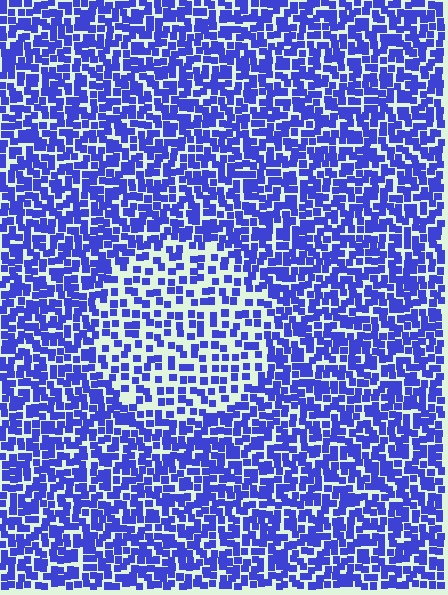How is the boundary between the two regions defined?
The boundary is defined by a change in element density (approximately 1.9x ratio). All elements are the same color, size, and shape.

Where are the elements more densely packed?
The elements are more densely packed outside the circle boundary.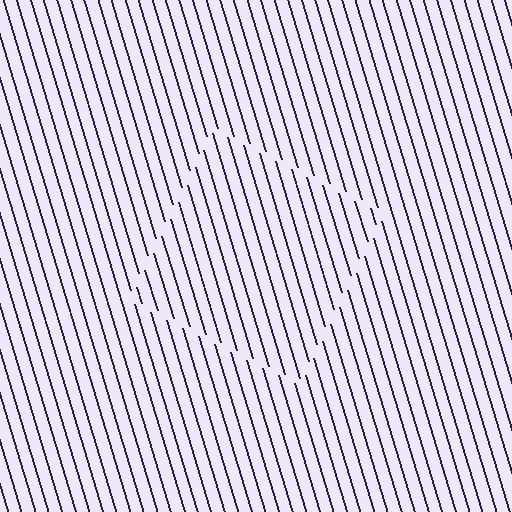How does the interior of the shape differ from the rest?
The interior of the shape contains the same grating, shifted by half a period — the contour is defined by the phase discontinuity where line-ends from the inner and outer gratings abut.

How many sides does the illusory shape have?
4 sides — the line-ends trace a square.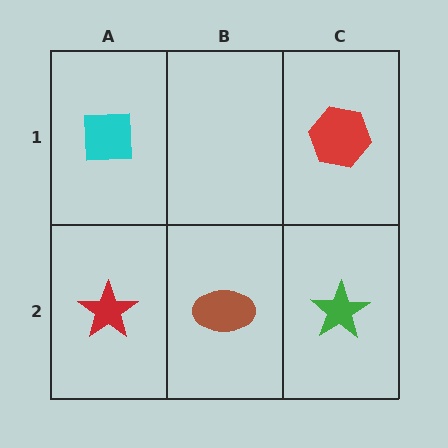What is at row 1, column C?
A red hexagon.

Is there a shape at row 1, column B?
No, that cell is empty.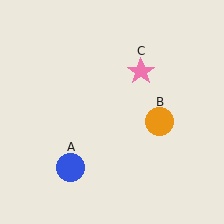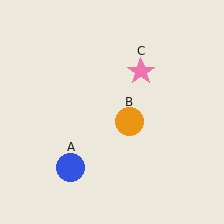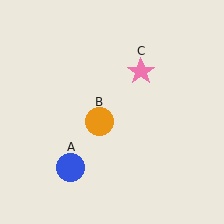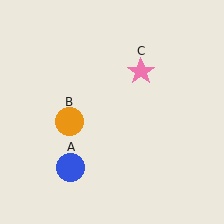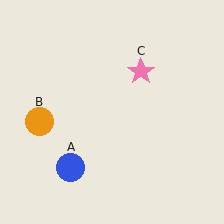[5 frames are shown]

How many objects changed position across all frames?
1 object changed position: orange circle (object B).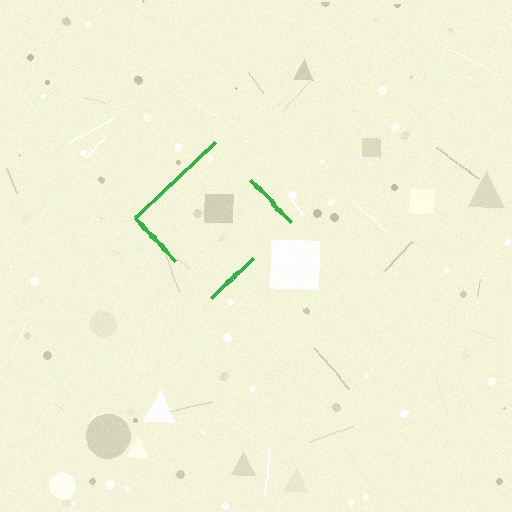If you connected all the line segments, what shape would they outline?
They would outline a diamond.